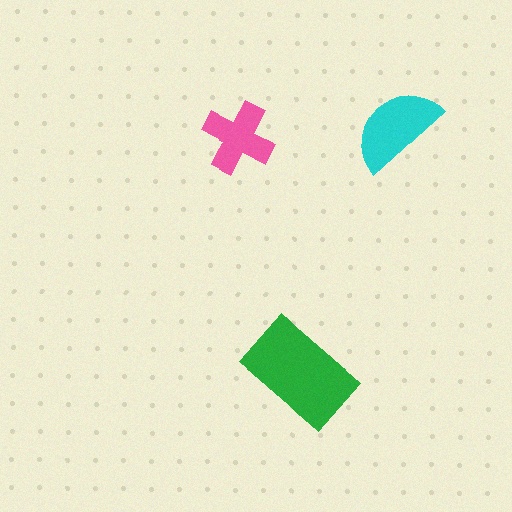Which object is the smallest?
The pink cross.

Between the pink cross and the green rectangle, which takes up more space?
The green rectangle.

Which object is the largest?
The green rectangle.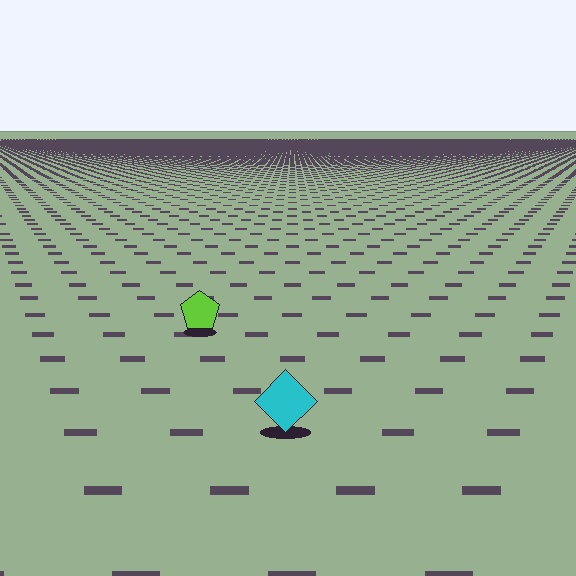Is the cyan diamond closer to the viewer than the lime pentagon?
Yes. The cyan diamond is closer — you can tell from the texture gradient: the ground texture is coarser near it.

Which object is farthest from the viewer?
The lime pentagon is farthest from the viewer. It appears smaller and the ground texture around it is denser.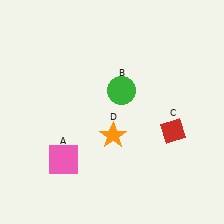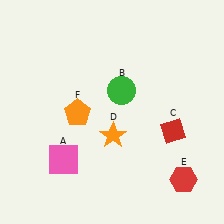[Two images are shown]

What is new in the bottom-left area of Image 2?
An orange pentagon (F) was added in the bottom-left area of Image 2.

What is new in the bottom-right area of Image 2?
A red hexagon (E) was added in the bottom-right area of Image 2.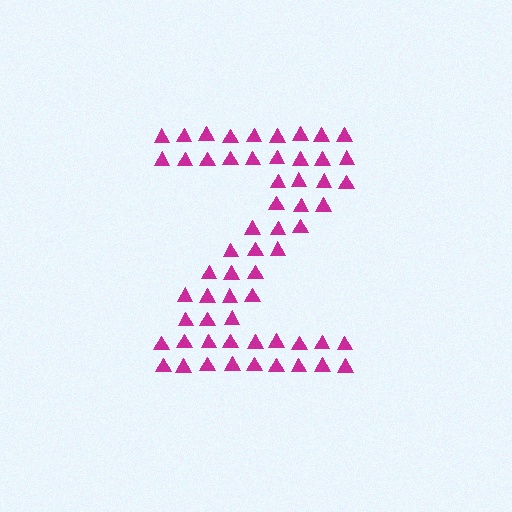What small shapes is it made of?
It is made of small triangles.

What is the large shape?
The large shape is the letter Z.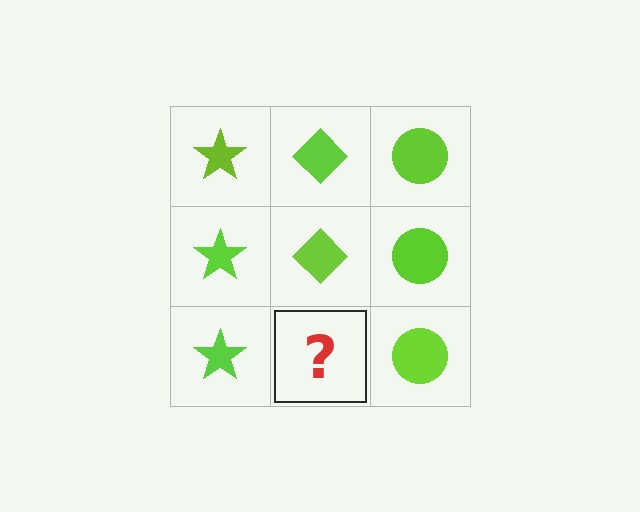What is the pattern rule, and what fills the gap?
The rule is that each column has a consistent shape. The gap should be filled with a lime diamond.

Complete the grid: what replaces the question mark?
The question mark should be replaced with a lime diamond.